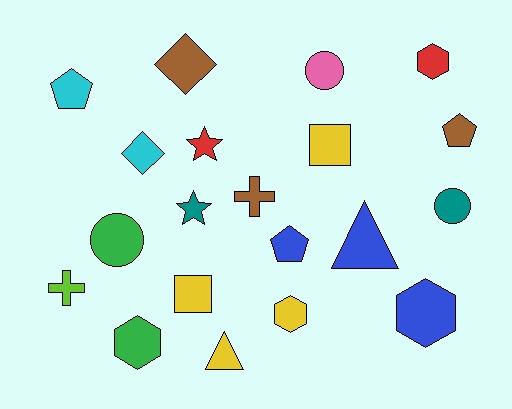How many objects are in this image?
There are 20 objects.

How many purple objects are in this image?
There are no purple objects.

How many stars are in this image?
There are 2 stars.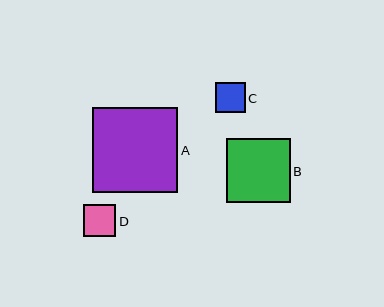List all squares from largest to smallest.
From largest to smallest: A, B, D, C.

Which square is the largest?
Square A is the largest with a size of approximately 85 pixels.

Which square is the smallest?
Square C is the smallest with a size of approximately 30 pixels.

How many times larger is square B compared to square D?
Square B is approximately 2.0 times the size of square D.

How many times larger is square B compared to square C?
Square B is approximately 2.1 times the size of square C.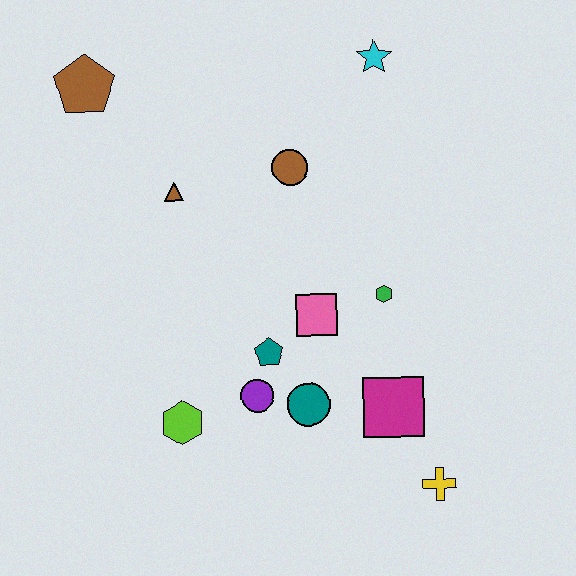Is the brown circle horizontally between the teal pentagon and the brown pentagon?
No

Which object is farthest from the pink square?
The brown pentagon is farthest from the pink square.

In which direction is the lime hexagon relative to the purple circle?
The lime hexagon is to the left of the purple circle.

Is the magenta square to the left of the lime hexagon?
No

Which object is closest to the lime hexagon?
The purple circle is closest to the lime hexagon.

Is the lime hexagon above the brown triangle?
No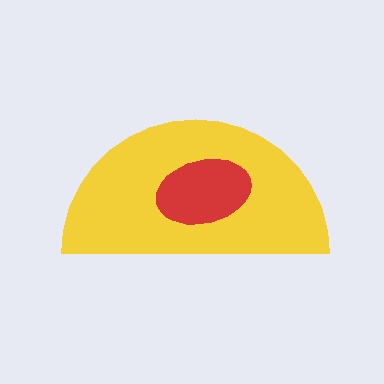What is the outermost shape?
The yellow semicircle.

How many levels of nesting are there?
2.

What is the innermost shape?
The red ellipse.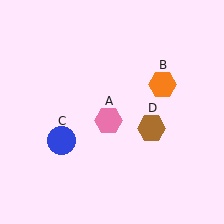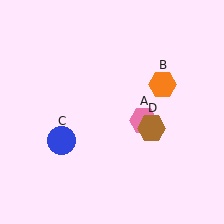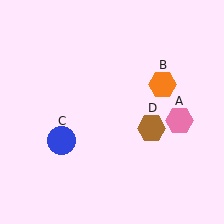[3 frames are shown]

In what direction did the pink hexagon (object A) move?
The pink hexagon (object A) moved right.